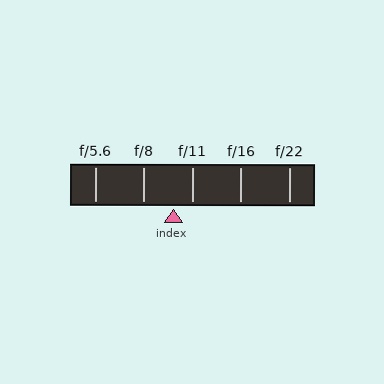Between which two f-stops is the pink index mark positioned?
The index mark is between f/8 and f/11.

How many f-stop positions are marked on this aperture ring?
There are 5 f-stop positions marked.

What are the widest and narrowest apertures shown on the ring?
The widest aperture shown is f/5.6 and the narrowest is f/22.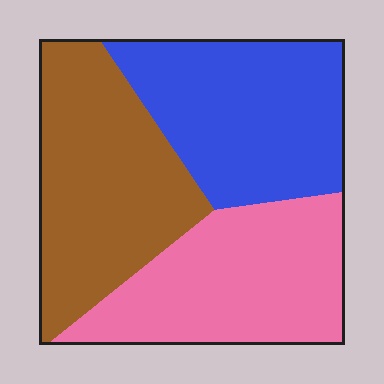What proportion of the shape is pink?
Pink takes up between a sixth and a third of the shape.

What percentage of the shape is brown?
Brown covers around 35% of the shape.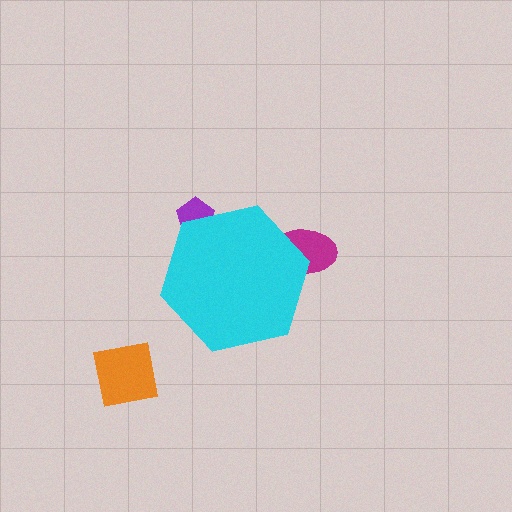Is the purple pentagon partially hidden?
Yes, the purple pentagon is partially hidden behind the cyan hexagon.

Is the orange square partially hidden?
No, the orange square is fully visible.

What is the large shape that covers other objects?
A cyan hexagon.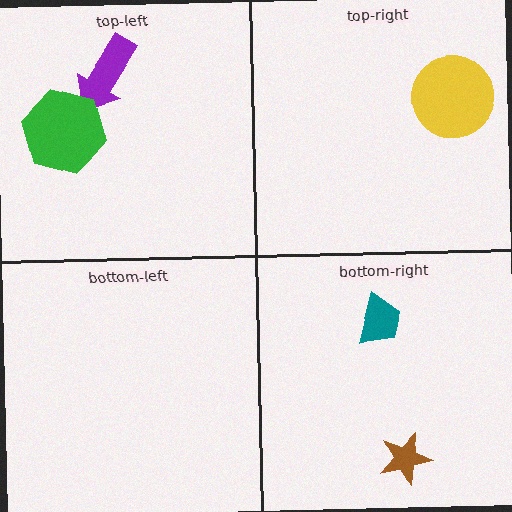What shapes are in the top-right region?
The yellow circle.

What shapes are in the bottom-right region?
The teal trapezoid, the brown star.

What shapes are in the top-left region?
The purple arrow, the green hexagon.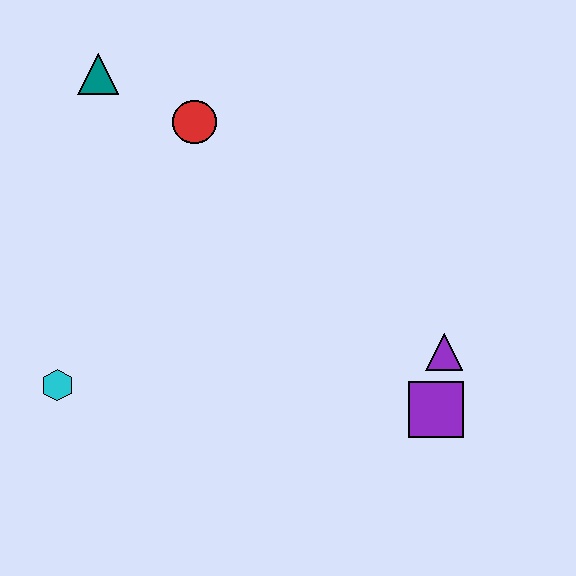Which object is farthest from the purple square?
The teal triangle is farthest from the purple square.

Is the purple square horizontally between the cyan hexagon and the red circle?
No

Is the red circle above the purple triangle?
Yes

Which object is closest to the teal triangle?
The red circle is closest to the teal triangle.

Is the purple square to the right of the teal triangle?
Yes